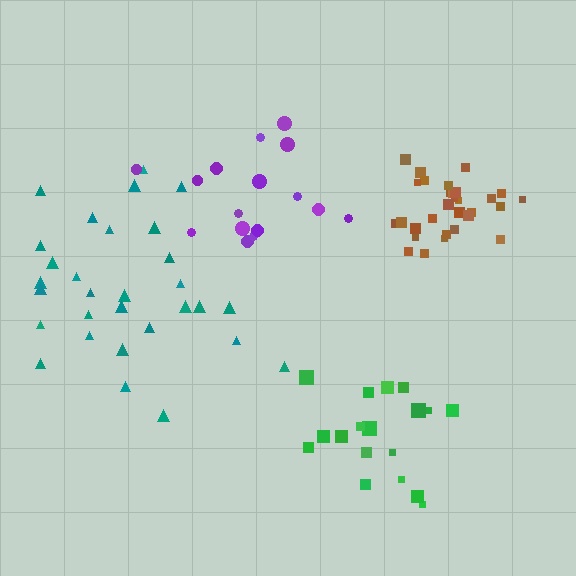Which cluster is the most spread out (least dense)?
Purple.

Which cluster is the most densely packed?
Brown.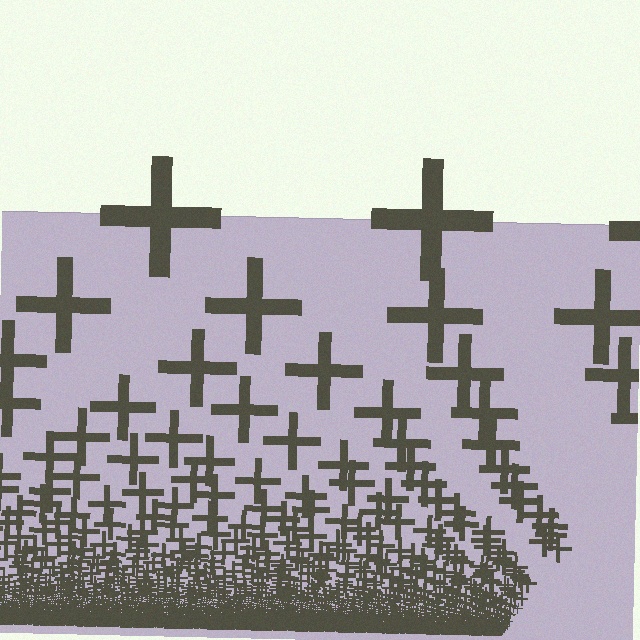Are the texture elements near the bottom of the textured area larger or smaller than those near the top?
Smaller. The gradient is inverted — elements near the bottom are smaller and denser.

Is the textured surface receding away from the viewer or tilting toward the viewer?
The surface appears to tilt toward the viewer. Texture elements get larger and sparser toward the top.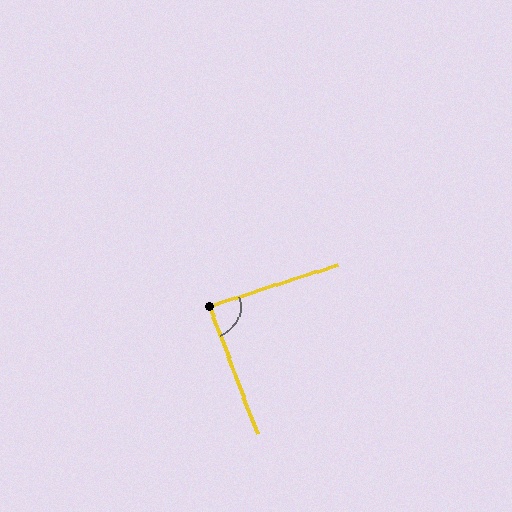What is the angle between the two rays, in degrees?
Approximately 87 degrees.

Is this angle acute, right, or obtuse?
It is approximately a right angle.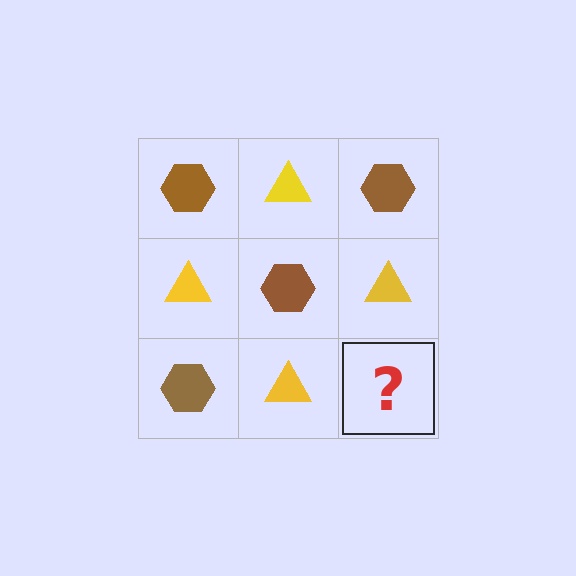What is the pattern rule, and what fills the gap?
The rule is that it alternates brown hexagon and yellow triangle in a checkerboard pattern. The gap should be filled with a brown hexagon.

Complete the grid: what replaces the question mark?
The question mark should be replaced with a brown hexagon.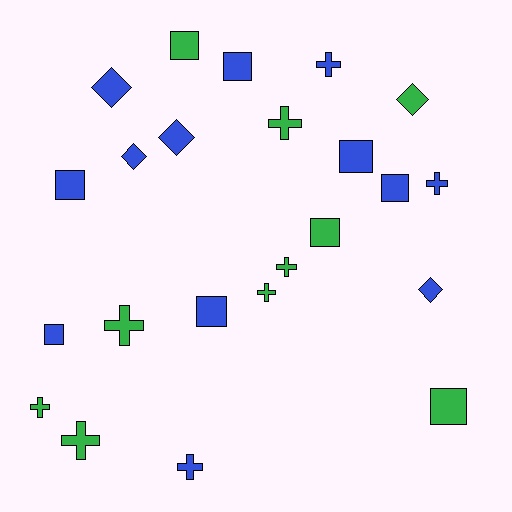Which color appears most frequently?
Blue, with 13 objects.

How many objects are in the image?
There are 23 objects.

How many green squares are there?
There are 3 green squares.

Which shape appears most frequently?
Cross, with 9 objects.